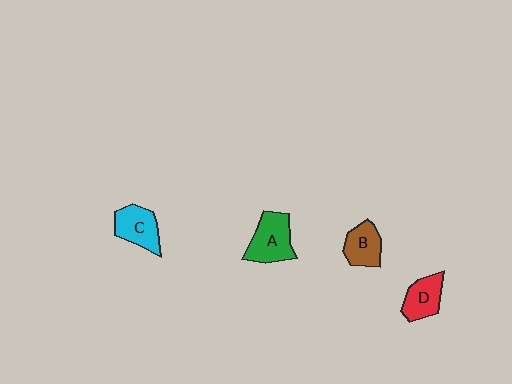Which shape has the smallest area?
Shape B (brown).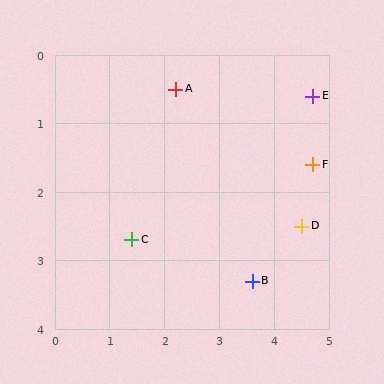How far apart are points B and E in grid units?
Points B and E are about 2.9 grid units apart.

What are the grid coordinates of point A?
Point A is at approximately (2.2, 0.5).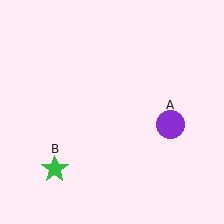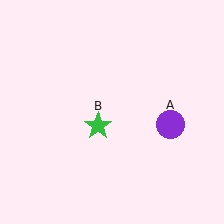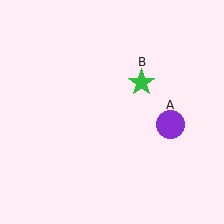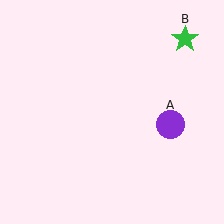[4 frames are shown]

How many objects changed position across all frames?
1 object changed position: green star (object B).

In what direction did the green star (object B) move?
The green star (object B) moved up and to the right.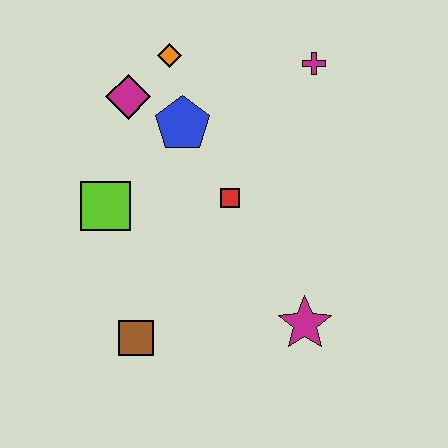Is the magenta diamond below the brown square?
No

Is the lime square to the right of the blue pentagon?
No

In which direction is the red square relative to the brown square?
The red square is above the brown square.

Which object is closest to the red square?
The blue pentagon is closest to the red square.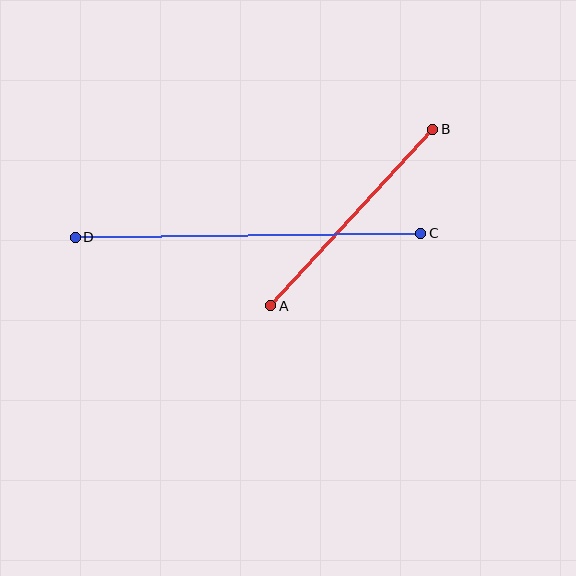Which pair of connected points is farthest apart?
Points C and D are farthest apart.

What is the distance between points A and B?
The distance is approximately 240 pixels.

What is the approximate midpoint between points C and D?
The midpoint is at approximately (248, 235) pixels.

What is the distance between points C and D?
The distance is approximately 345 pixels.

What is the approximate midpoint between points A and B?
The midpoint is at approximately (352, 217) pixels.